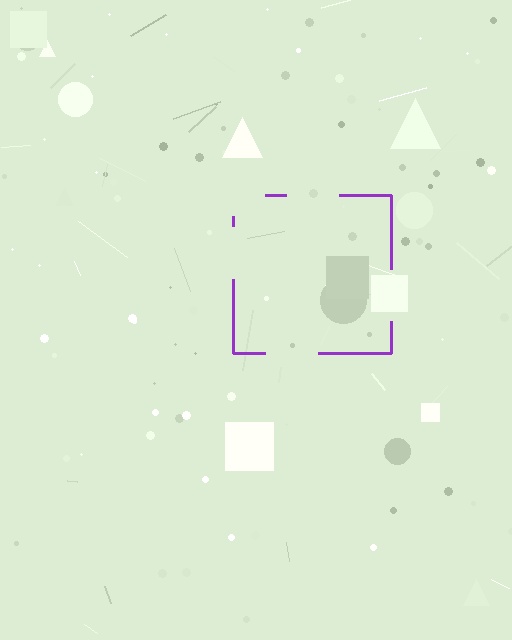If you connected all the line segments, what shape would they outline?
They would outline a square.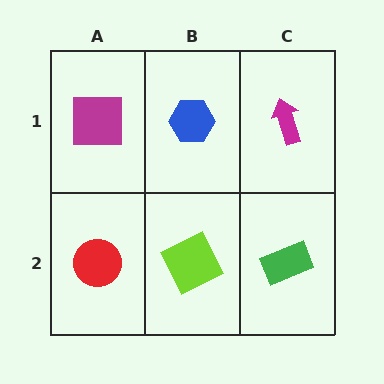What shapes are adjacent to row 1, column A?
A red circle (row 2, column A), a blue hexagon (row 1, column B).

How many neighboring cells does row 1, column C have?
2.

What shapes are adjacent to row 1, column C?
A green rectangle (row 2, column C), a blue hexagon (row 1, column B).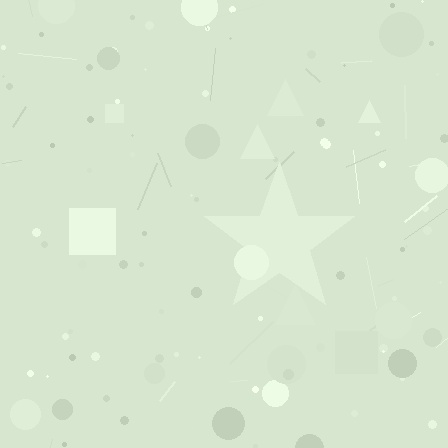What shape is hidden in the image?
A star is hidden in the image.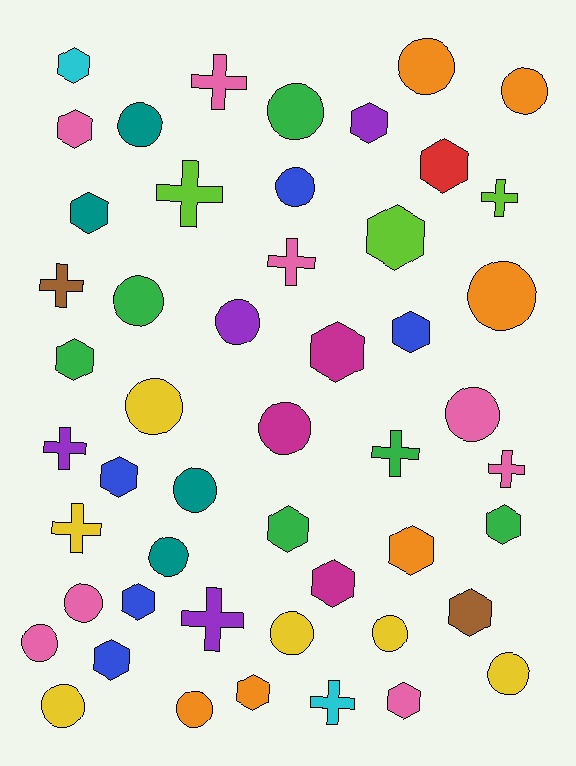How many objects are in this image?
There are 50 objects.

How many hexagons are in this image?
There are 19 hexagons.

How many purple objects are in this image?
There are 4 purple objects.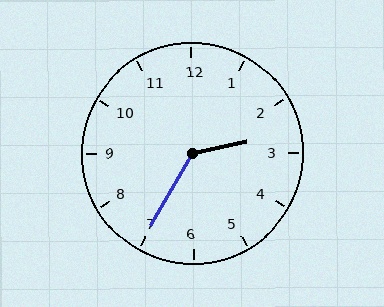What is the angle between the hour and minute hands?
Approximately 132 degrees.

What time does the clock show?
2:35.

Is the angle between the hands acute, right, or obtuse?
It is obtuse.